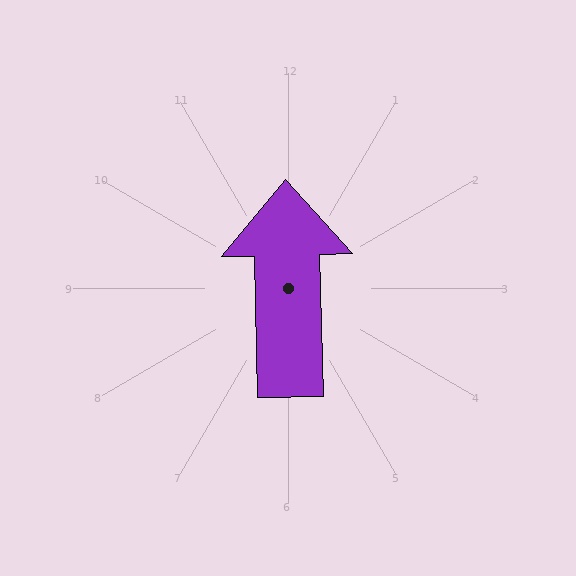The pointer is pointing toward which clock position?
Roughly 12 o'clock.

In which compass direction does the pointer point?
North.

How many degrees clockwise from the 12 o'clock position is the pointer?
Approximately 359 degrees.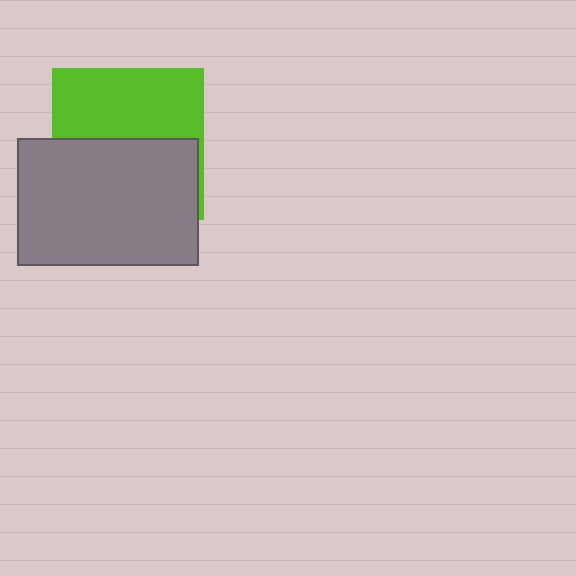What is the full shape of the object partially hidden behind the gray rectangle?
The partially hidden object is a lime square.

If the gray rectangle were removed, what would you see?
You would see the complete lime square.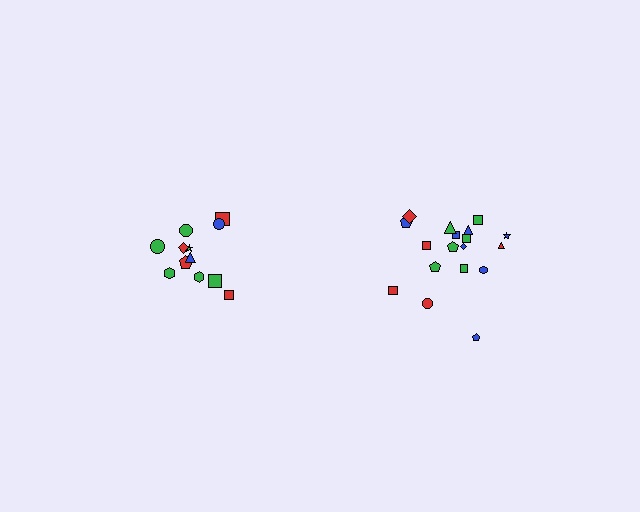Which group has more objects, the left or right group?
The right group.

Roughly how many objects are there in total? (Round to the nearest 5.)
Roughly 30 objects in total.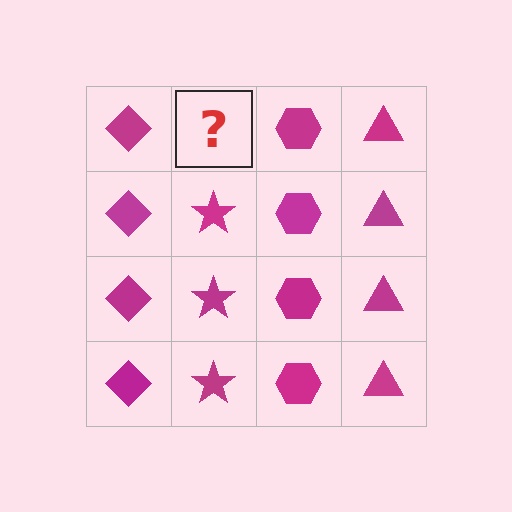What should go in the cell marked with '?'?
The missing cell should contain a magenta star.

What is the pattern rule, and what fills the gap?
The rule is that each column has a consistent shape. The gap should be filled with a magenta star.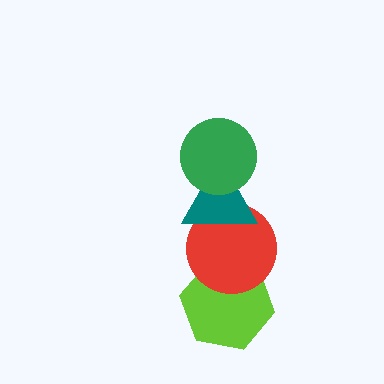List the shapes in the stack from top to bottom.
From top to bottom: the green circle, the teal triangle, the red circle, the lime hexagon.